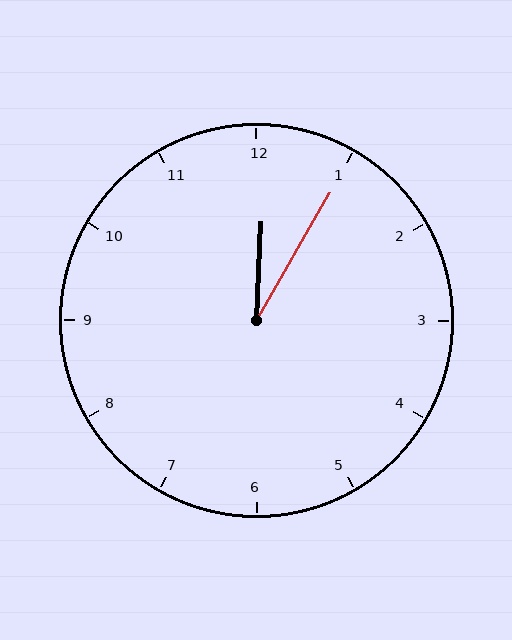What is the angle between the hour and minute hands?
Approximately 28 degrees.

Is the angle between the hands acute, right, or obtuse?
It is acute.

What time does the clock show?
12:05.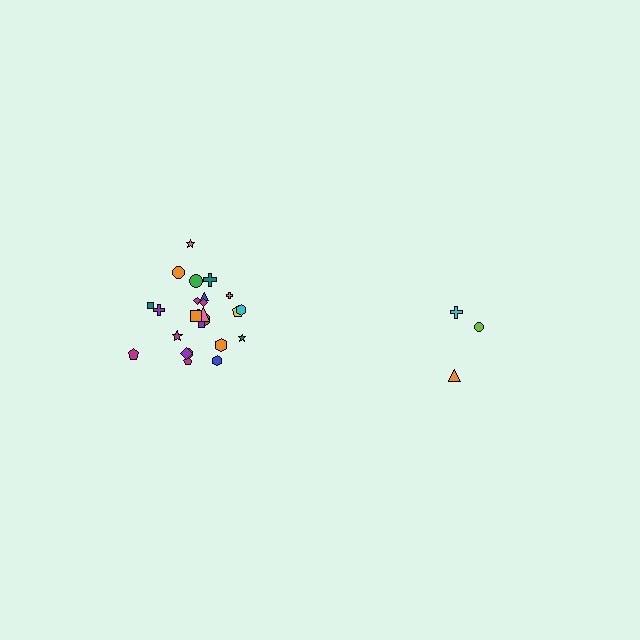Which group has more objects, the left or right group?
The left group.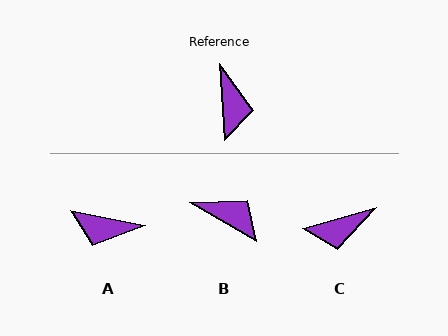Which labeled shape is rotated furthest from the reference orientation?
A, about 105 degrees away.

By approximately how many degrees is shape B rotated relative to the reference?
Approximately 56 degrees counter-clockwise.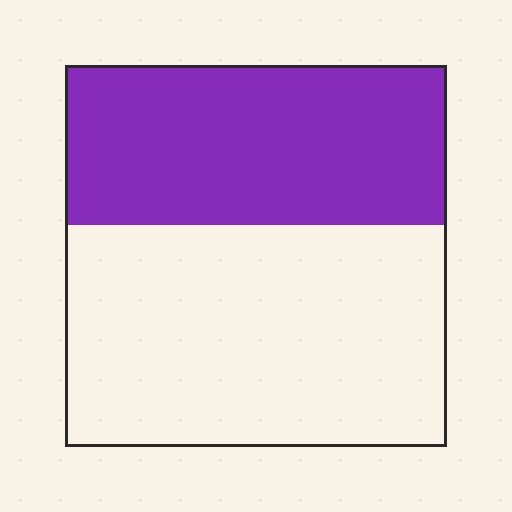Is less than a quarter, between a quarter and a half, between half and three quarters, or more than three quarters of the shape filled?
Between a quarter and a half.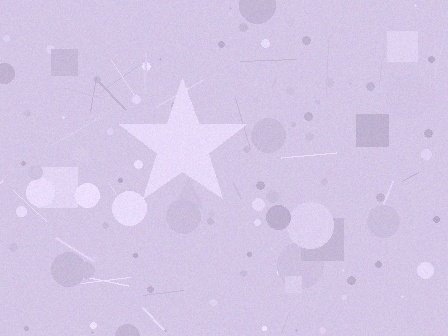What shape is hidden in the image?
A star is hidden in the image.